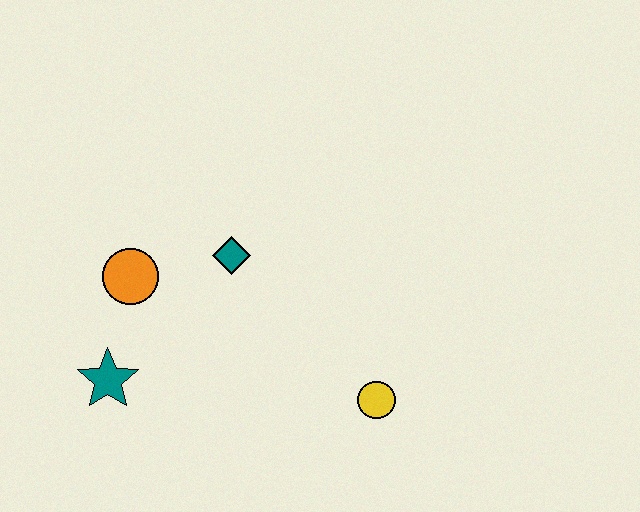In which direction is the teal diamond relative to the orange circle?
The teal diamond is to the right of the orange circle.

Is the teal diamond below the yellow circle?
No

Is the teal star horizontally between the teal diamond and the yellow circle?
No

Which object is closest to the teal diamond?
The orange circle is closest to the teal diamond.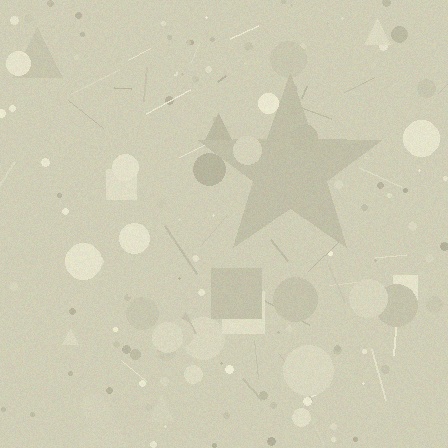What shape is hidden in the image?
A star is hidden in the image.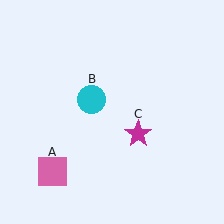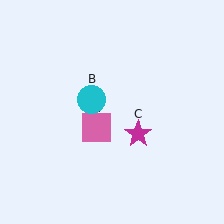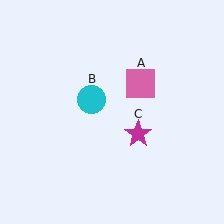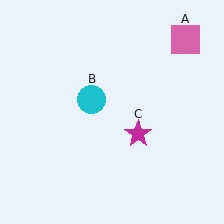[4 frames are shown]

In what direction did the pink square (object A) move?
The pink square (object A) moved up and to the right.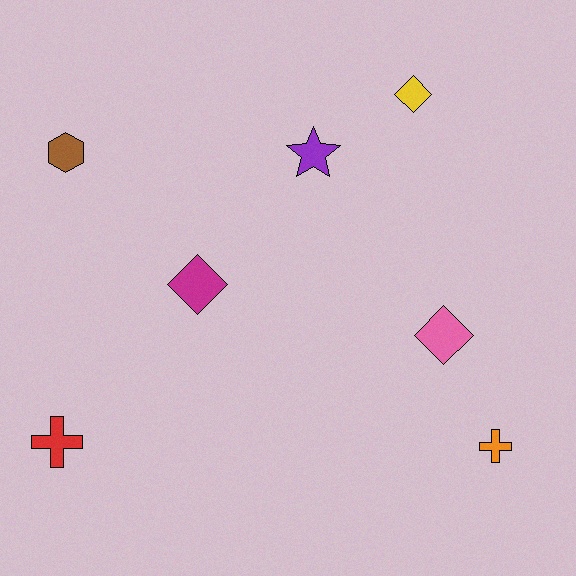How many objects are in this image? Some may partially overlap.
There are 7 objects.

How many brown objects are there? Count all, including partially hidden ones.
There is 1 brown object.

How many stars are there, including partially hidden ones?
There is 1 star.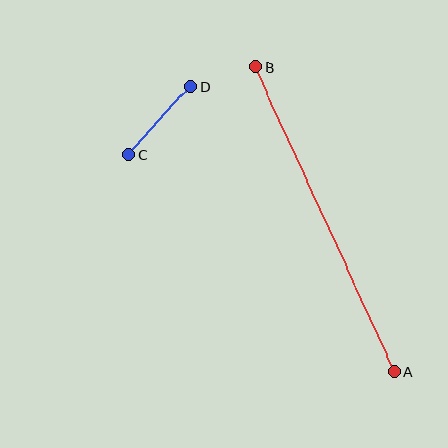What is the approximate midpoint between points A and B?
The midpoint is at approximately (325, 219) pixels.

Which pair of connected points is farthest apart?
Points A and B are farthest apart.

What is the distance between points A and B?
The distance is approximately 335 pixels.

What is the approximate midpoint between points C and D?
The midpoint is at approximately (159, 120) pixels.